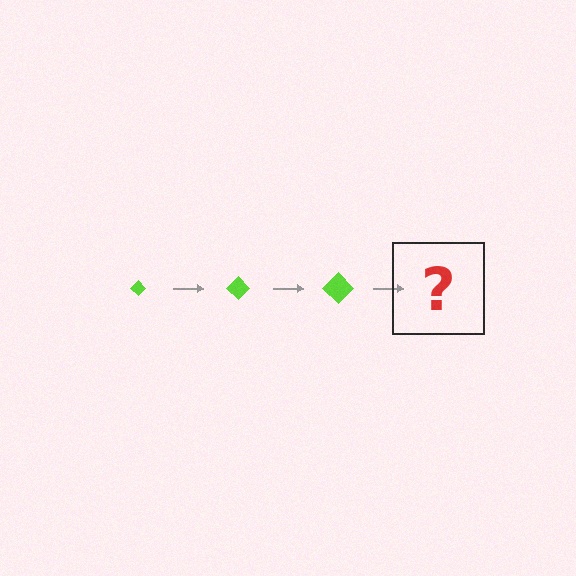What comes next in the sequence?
The next element should be a lime diamond, larger than the previous one.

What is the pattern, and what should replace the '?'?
The pattern is that the diamond gets progressively larger each step. The '?' should be a lime diamond, larger than the previous one.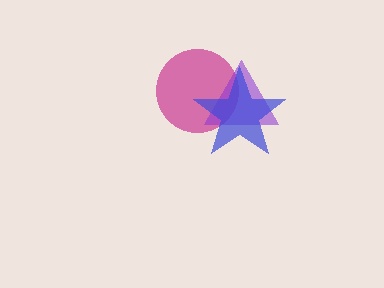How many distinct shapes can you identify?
There are 3 distinct shapes: a magenta circle, a purple triangle, a blue star.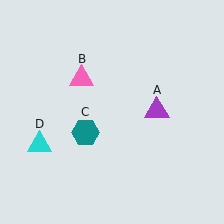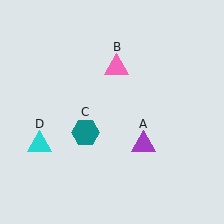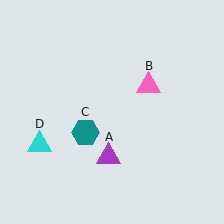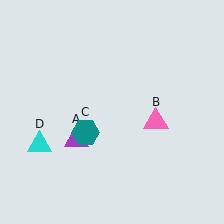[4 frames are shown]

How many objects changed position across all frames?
2 objects changed position: purple triangle (object A), pink triangle (object B).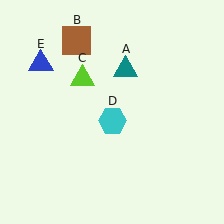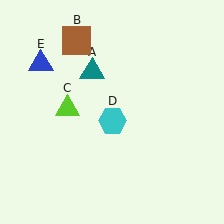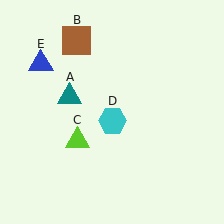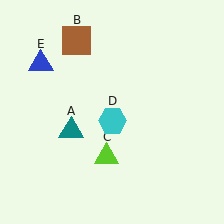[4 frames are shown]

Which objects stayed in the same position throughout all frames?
Brown square (object B) and cyan hexagon (object D) and blue triangle (object E) remained stationary.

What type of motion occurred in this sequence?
The teal triangle (object A), lime triangle (object C) rotated counterclockwise around the center of the scene.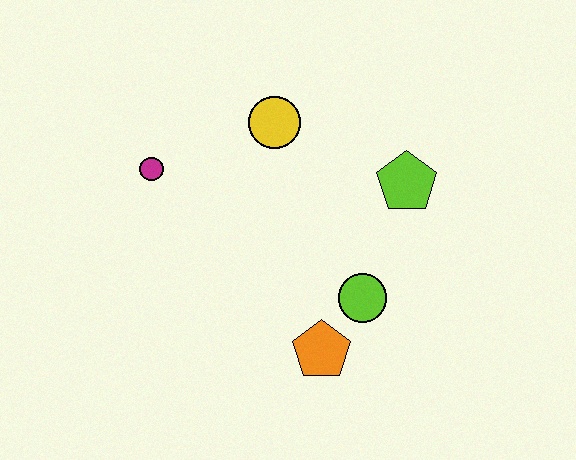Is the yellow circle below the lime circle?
No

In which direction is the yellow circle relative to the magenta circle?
The yellow circle is to the right of the magenta circle.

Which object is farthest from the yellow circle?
The orange pentagon is farthest from the yellow circle.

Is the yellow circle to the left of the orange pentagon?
Yes